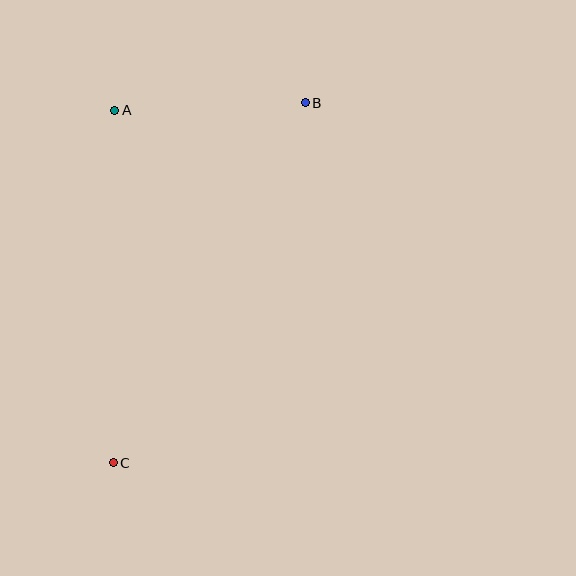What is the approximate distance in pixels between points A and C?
The distance between A and C is approximately 352 pixels.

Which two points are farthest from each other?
Points B and C are farthest from each other.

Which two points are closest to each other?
Points A and B are closest to each other.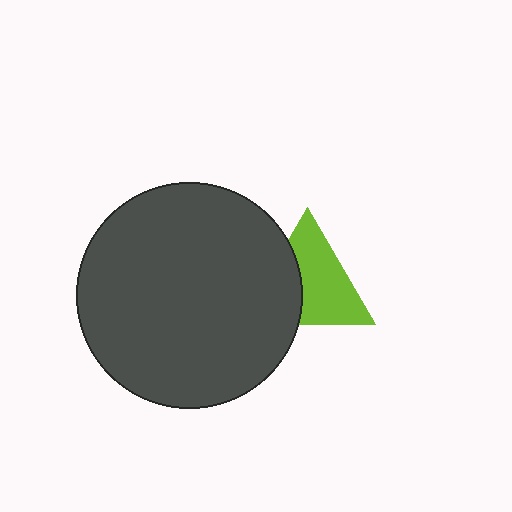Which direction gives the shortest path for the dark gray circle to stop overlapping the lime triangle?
Moving left gives the shortest separation.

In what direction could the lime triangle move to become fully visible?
The lime triangle could move right. That would shift it out from behind the dark gray circle entirely.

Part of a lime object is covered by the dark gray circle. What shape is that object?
It is a triangle.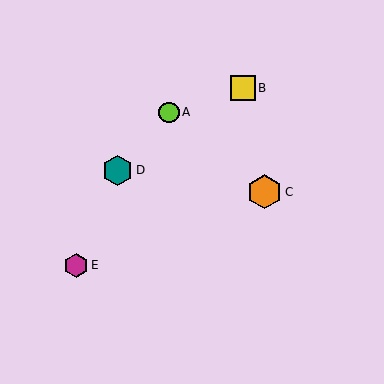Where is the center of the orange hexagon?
The center of the orange hexagon is at (264, 192).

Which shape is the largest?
The orange hexagon (labeled C) is the largest.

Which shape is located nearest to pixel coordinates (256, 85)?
The yellow square (labeled B) at (243, 88) is nearest to that location.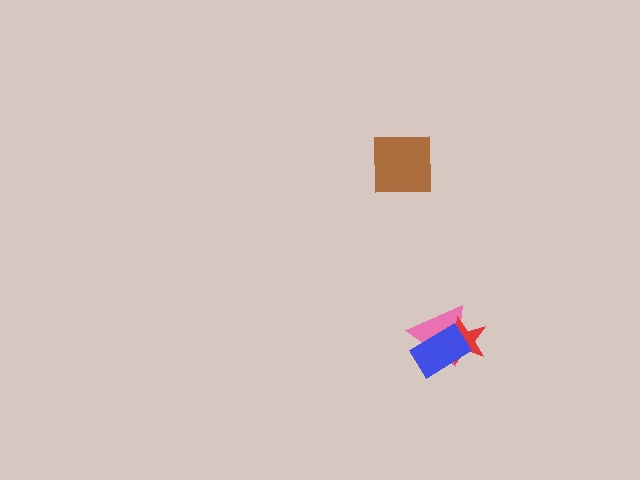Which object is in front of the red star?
The blue rectangle is in front of the red star.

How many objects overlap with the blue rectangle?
2 objects overlap with the blue rectangle.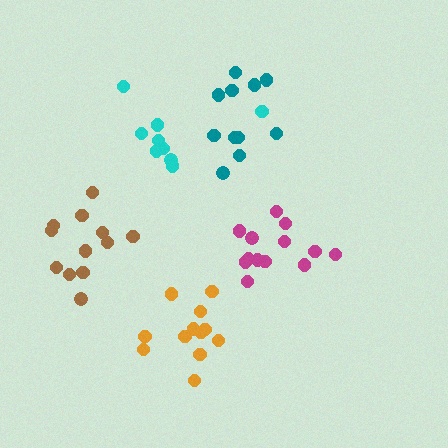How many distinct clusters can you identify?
There are 5 distinct clusters.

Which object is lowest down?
The orange cluster is bottommost.